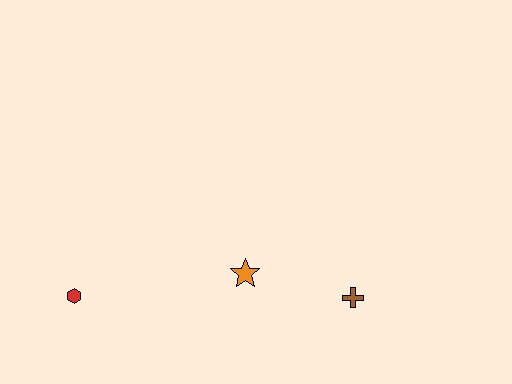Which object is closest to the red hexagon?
The orange star is closest to the red hexagon.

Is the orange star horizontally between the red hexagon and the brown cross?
Yes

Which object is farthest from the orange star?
The red hexagon is farthest from the orange star.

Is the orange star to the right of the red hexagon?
Yes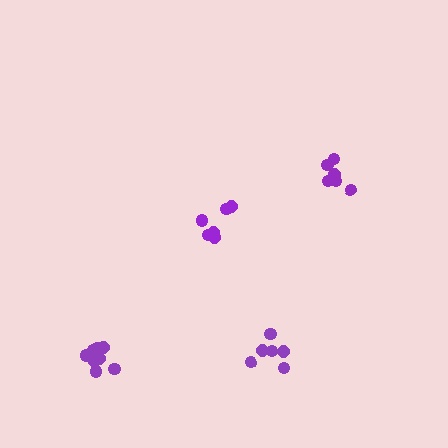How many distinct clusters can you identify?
There are 4 distinct clusters.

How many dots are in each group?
Group 1: 6 dots, Group 2: 11 dots, Group 3: 6 dots, Group 4: 7 dots (30 total).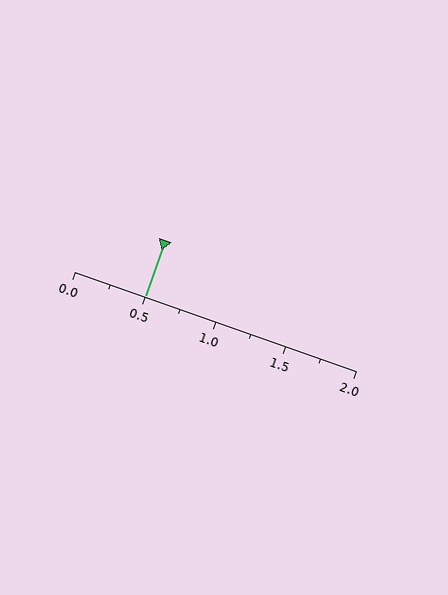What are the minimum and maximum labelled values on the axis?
The axis runs from 0.0 to 2.0.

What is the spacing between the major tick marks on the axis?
The major ticks are spaced 0.5 apart.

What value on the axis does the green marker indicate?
The marker indicates approximately 0.5.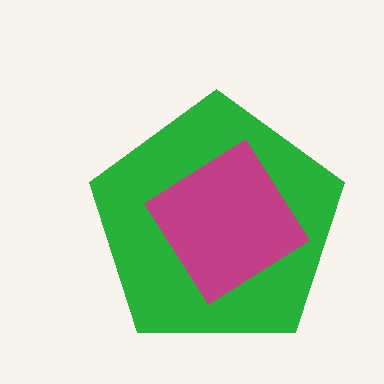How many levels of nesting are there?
2.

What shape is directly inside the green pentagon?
The magenta diamond.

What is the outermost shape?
The green pentagon.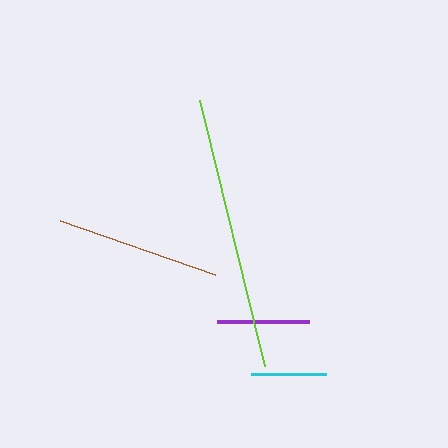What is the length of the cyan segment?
The cyan segment is approximately 75 pixels long.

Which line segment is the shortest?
The cyan line is the shortest at approximately 75 pixels.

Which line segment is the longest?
The lime line is the longest at approximately 274 pixels.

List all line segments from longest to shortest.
From longest to shortest: lime, brown, purple, cyan.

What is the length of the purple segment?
The purple segment is approximately 92 pixels long.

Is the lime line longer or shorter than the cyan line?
The lime line is longer than the cyan line.